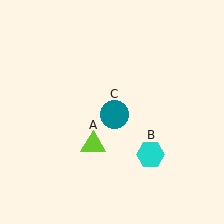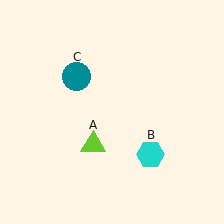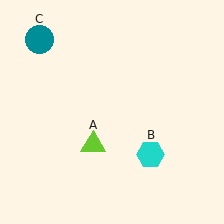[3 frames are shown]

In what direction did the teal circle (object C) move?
The teal circle (object C) moved up and to the left.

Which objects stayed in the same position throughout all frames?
Lime triangle (object A) and cyan hexagon (object B) remained stationary.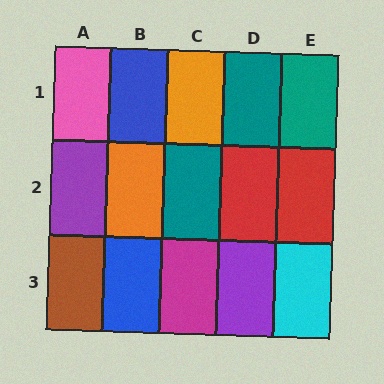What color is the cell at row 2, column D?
Red.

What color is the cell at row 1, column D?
Teal.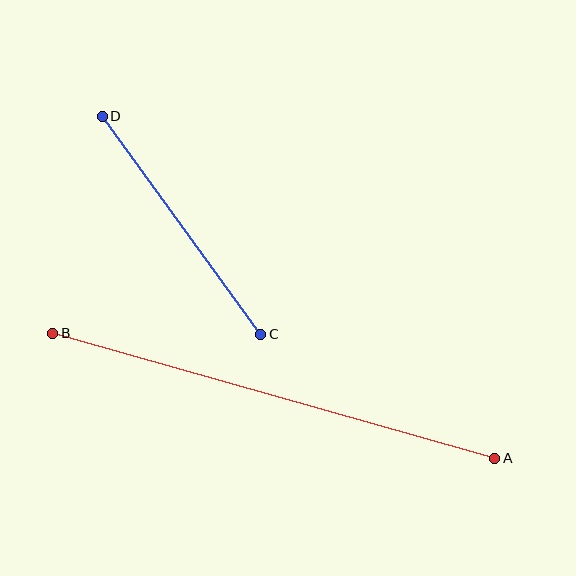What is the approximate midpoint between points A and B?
The midpoint is at approximately (274, 396) pixels.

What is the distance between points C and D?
The distance is approximately 270 pixels.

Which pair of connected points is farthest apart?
Points A and B are farthest apart.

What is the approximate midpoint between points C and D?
The midpoint is at approximately (182, 225) pixels.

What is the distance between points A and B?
The distance is approximately 459 pixels.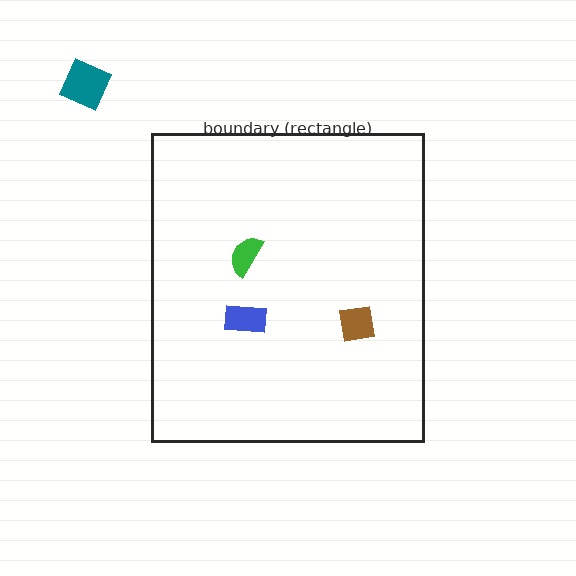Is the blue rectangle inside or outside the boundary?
Inside.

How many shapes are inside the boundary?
3 inside, 1 outside.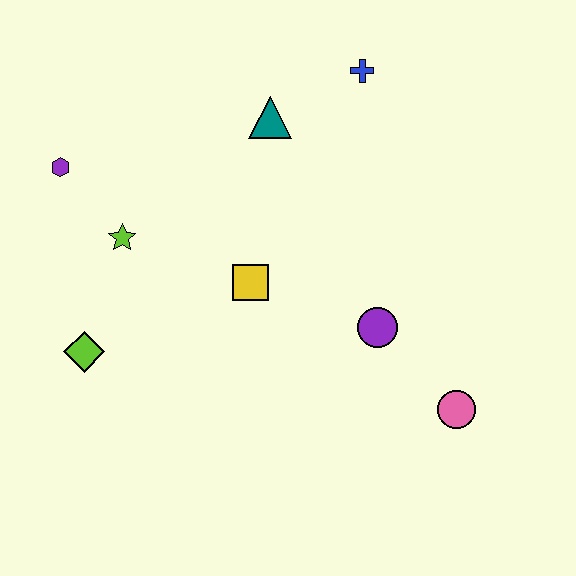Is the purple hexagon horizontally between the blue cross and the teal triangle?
No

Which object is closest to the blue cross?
The teal triangle is closest to the blue cross.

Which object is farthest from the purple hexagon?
The pink circle is farthest from the purple hexagon.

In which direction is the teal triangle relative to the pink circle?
The teal triangle is above the pink circle.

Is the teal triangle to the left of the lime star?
No